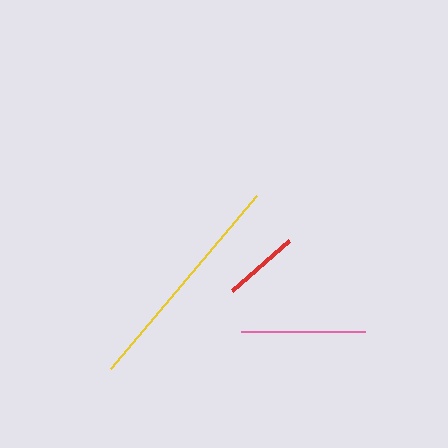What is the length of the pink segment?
The pink segment is approximately 124 pixels long.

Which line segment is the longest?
The yellow line is the longest at approximately 226 pixels.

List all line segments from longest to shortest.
From longest to shortest: yellow, pink, red.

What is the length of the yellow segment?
The yellow segment is approximately 226 pixels long.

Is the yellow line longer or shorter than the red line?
The yellow line is longer than the red line.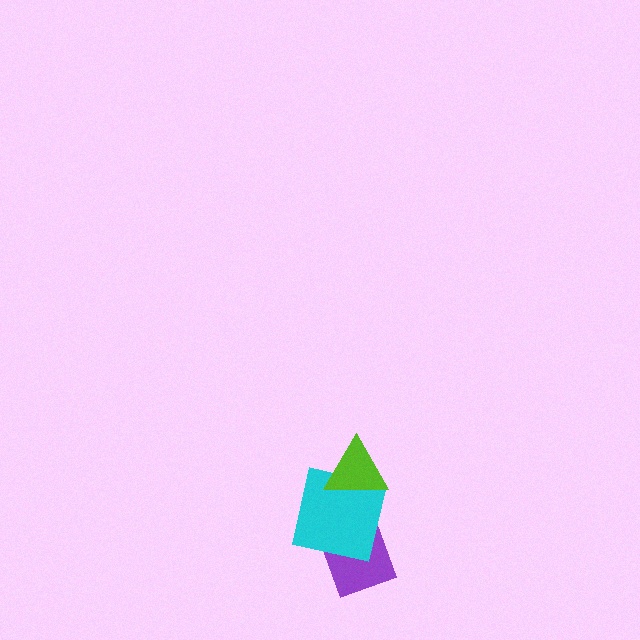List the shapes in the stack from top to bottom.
From top to bottom: the lime triangle, the cyan square, the purple diamond.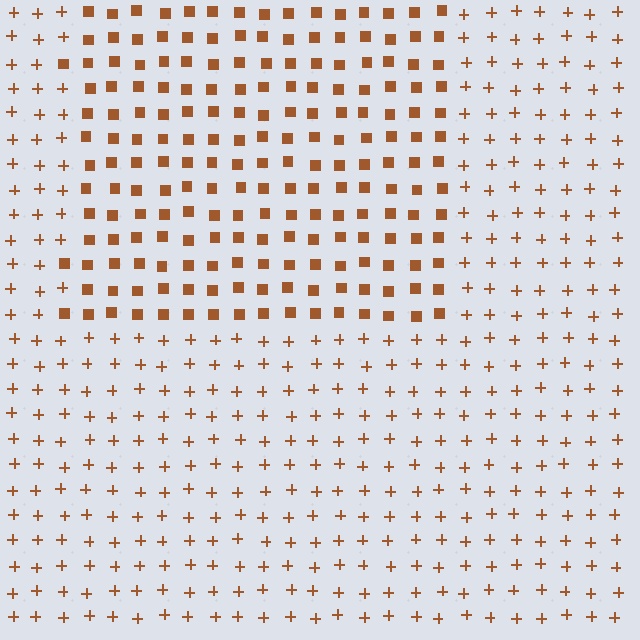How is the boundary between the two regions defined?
The boundary is defined by a change in element shape: squares inside vs. plus signs outside. All elements share the same color and spacing.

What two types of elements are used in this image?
The image uses squares inside the rectangle region and plus signs outside it.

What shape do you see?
I see a rectangle.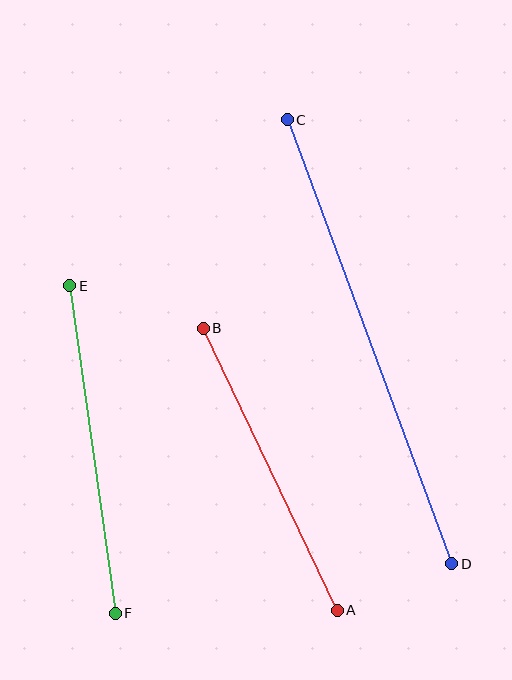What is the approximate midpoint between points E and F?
The midpoint is at approximately (92, 449) pixels.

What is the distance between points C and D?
The distance is approximately 473 pixels.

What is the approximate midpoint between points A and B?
The midpoint is at approximately (270, 469) pixels.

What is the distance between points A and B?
The distance is approximately 312 pixels.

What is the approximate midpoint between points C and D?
The midpoint is at approximately (370, 342) pixels.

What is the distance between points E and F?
The distance is approximately 331 pixels.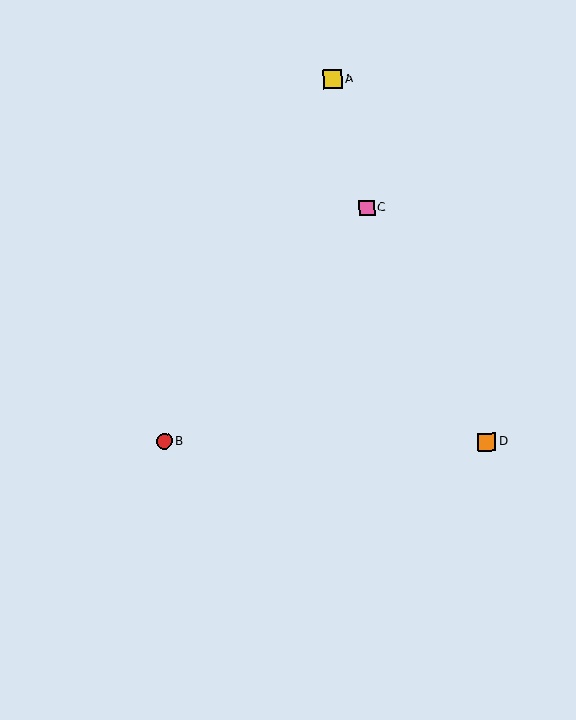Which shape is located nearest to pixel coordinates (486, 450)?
The orange square (labeled D) at (487, 442) is nearest to that location.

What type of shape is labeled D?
Shape D is an orange square.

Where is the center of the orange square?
The center of the orange square is at (487, 442).